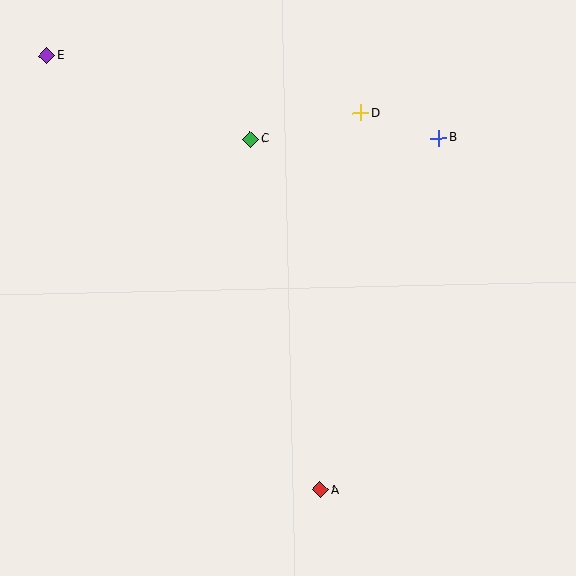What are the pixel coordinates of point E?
Point E is at (47, 56).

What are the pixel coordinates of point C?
Point C is at (250, 139).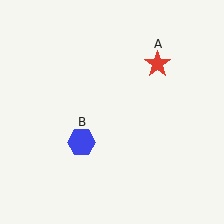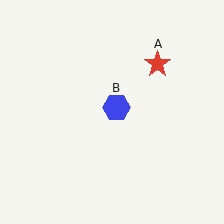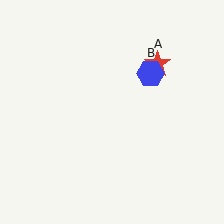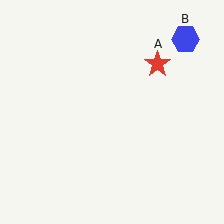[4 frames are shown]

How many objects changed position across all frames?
1 object changed position: blue hexagon (object B).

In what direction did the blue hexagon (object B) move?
The blue hexagon (object B) moved up and to the right.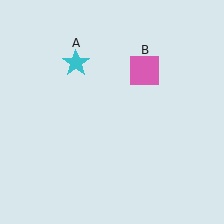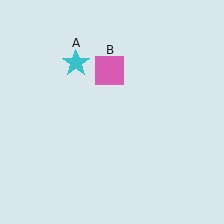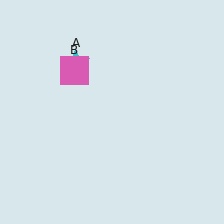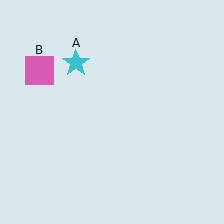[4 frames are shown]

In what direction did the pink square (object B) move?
The pink square (object B) moved left.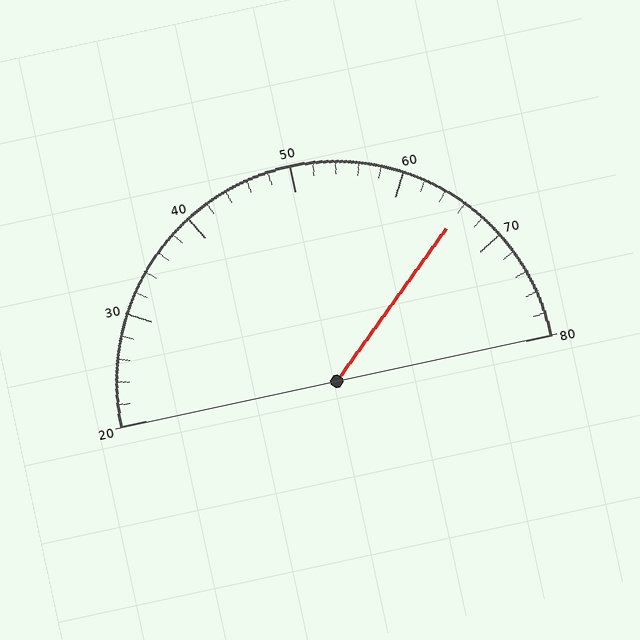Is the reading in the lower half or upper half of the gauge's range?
The reading is in the upper half of the range (20 to 80).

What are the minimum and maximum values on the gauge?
The gauge ranges from 20 to 80.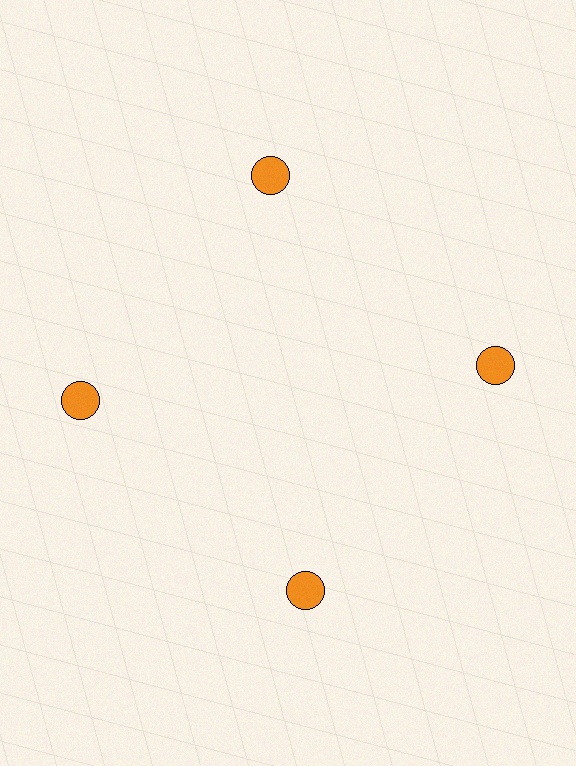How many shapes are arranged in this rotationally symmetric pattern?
There are 4 shapes, arranged in 4 groups of 1.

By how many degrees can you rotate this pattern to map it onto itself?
The pattern maps onto itself every 90 degrees of rotation.